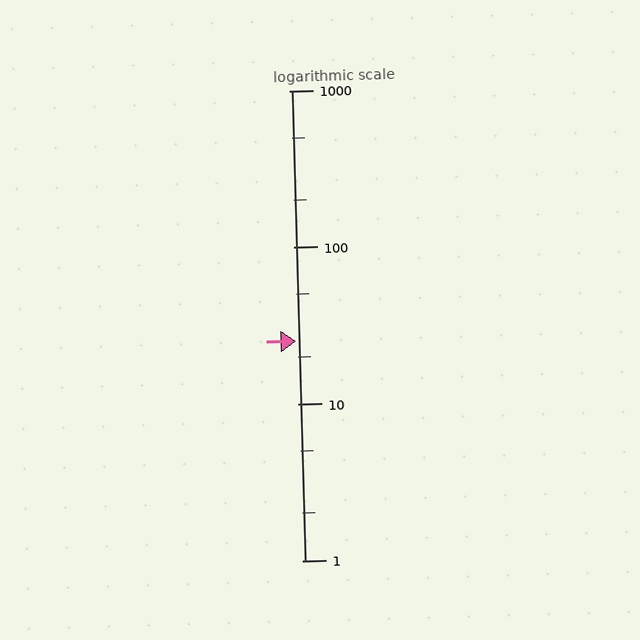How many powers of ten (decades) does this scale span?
The scale spans 3 decades, from 1 to 1000.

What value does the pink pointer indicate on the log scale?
The pointer indicates approximately 25.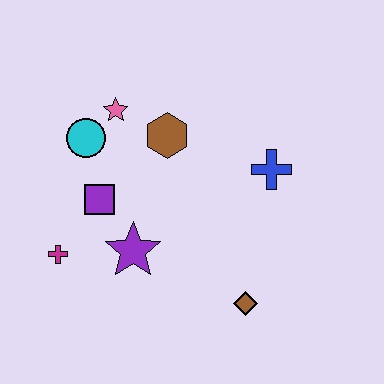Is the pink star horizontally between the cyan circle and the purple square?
No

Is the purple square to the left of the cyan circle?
No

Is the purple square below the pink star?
Yes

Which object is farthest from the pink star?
The brown diamond is farthest from the pink star.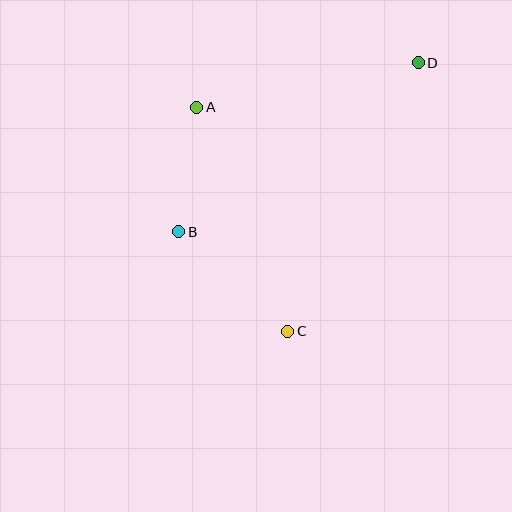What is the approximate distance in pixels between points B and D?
The distance between B and D is approximately 293 pixels.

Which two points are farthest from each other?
Points C and D are farthest from each other.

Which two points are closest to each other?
Points A and B are closest to each other.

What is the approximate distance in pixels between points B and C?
The distance between B and C is approximately 147 pixels.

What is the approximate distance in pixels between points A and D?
The distance between A and D is approximately 226 pixels.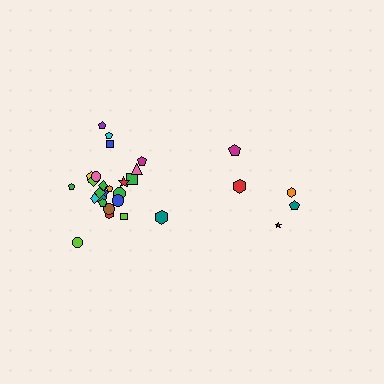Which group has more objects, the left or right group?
The left group.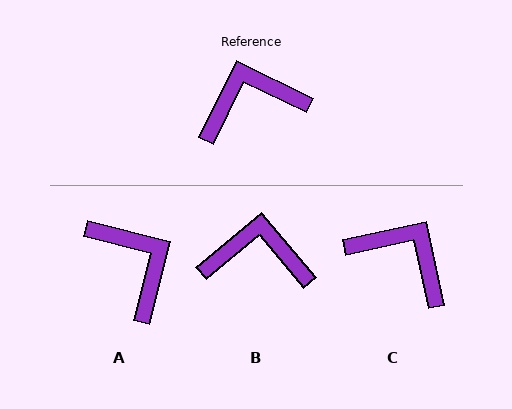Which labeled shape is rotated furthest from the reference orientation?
A, about 78 degrees away.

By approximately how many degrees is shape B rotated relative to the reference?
Approximately 24 degrees clockwise.